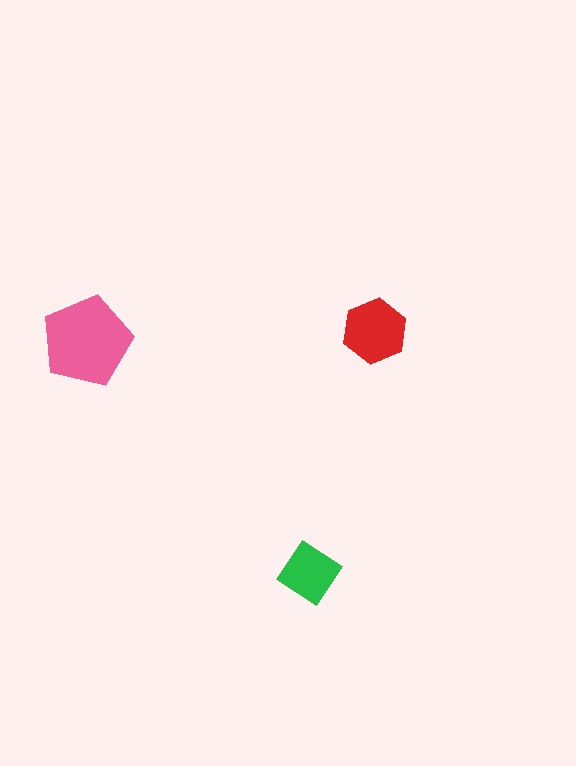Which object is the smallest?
The green diamond.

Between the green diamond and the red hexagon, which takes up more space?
The red hexagon.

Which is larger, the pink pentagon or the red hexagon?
The pink pentagon.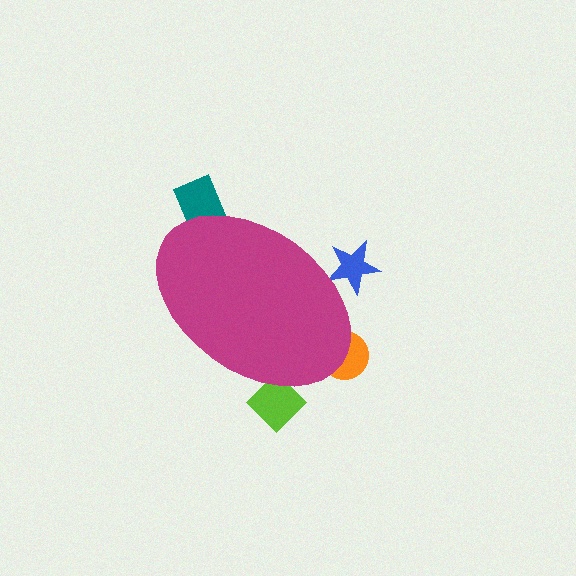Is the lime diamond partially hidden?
Yes, the lime diamond is partially hidden behind the magenta ellipse.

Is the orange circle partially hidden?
Yes, the orange circle is partially hidden behind the magenta ellipse.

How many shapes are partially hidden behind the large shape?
4 shapes are partially hidden.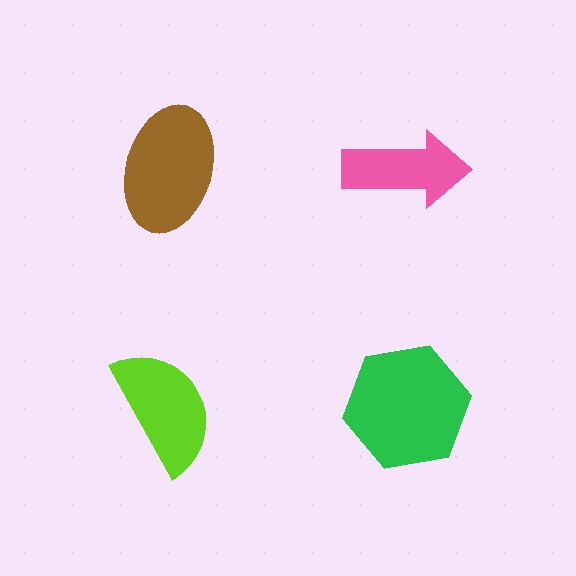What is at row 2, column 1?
A lime semicircle.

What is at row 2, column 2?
A green hexagon.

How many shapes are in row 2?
2 shapes.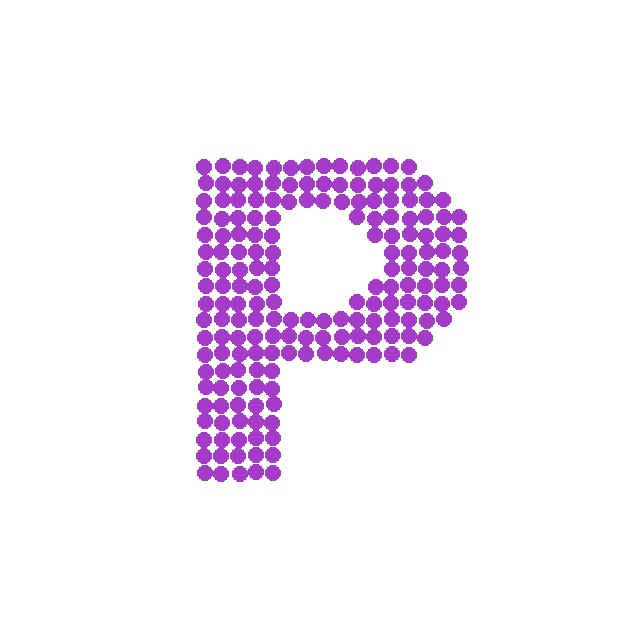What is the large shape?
The large shape is the letter P.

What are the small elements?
The small elements are circles.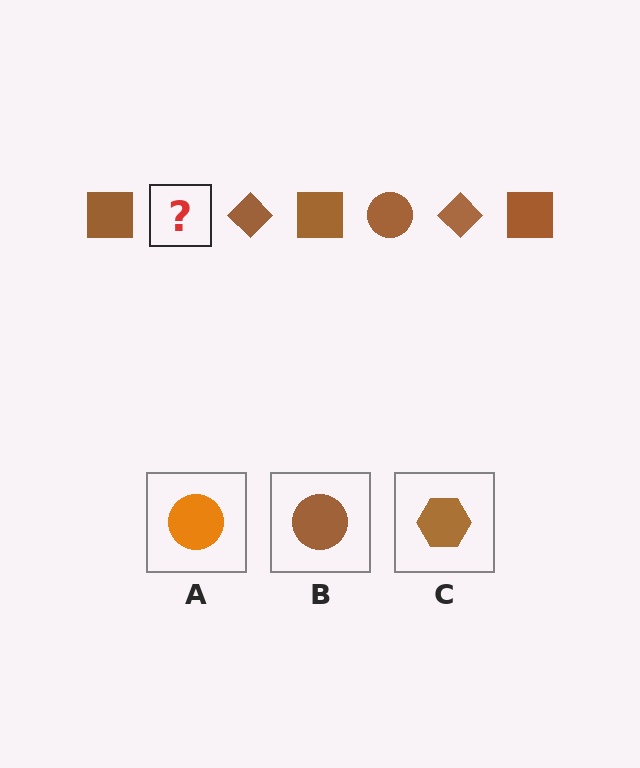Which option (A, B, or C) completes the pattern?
B.